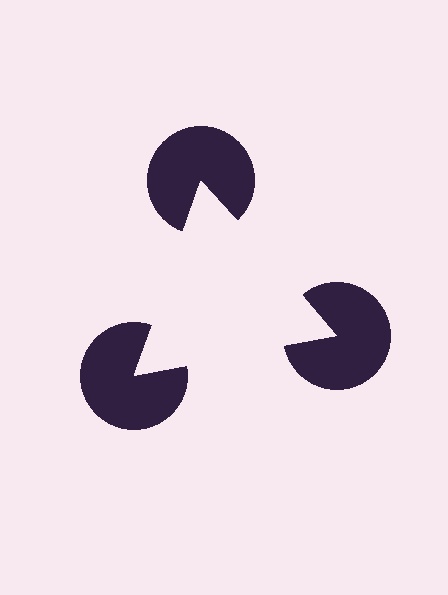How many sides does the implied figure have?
3 sides.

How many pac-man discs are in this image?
There are 3 — one at each vertex of the illusory triangle.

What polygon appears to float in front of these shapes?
An illusory triangle — its edges are inferred from the aligned wedge cuts in the pac-man discs, not physically drawn.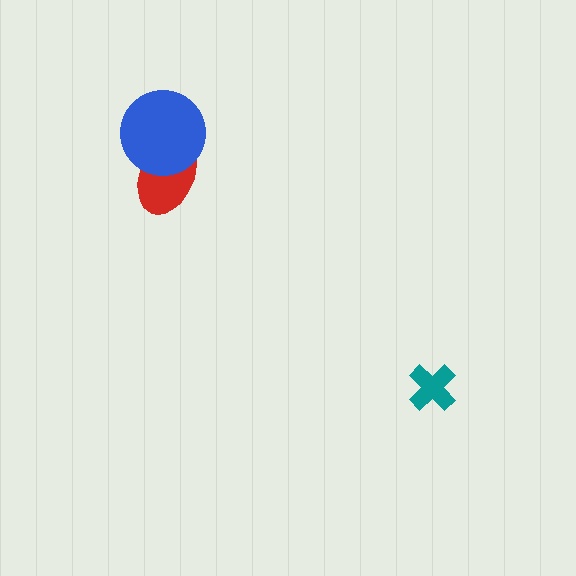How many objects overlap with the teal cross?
0 objects overlap with the teal cross.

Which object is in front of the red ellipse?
The blue circle is in front of the red ellipse.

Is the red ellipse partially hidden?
Yes, it is partially covered by another shape.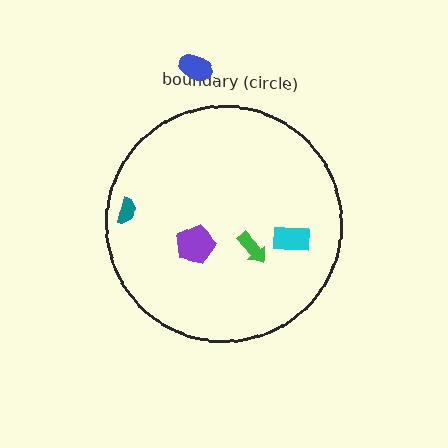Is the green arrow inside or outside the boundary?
Inside.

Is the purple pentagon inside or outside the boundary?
Inside.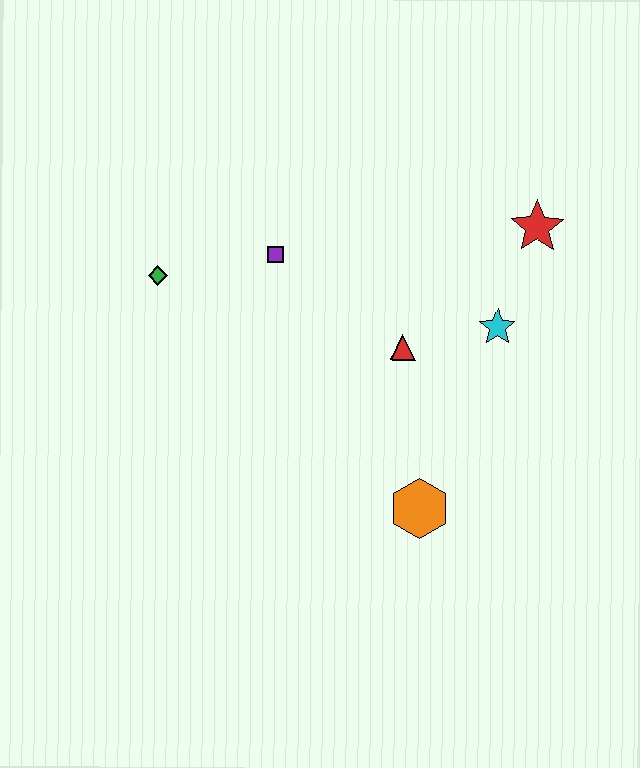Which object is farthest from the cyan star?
The green diamond is farthest from the cyan star.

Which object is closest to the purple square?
The green diamond is closest to the purple square.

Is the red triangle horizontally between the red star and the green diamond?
Yes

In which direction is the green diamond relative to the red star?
The green diamond is to the left of the red star.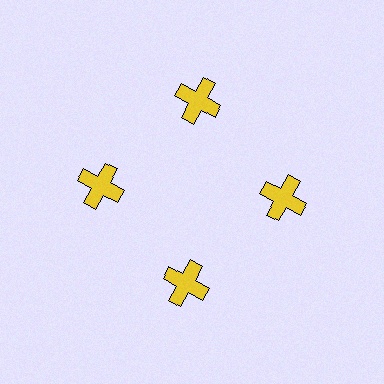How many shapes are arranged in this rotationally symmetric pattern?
There are 4 shapes, arranged in 4 groups of 1.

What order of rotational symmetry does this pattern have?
This pattern has 4-fold rotational symmetry.